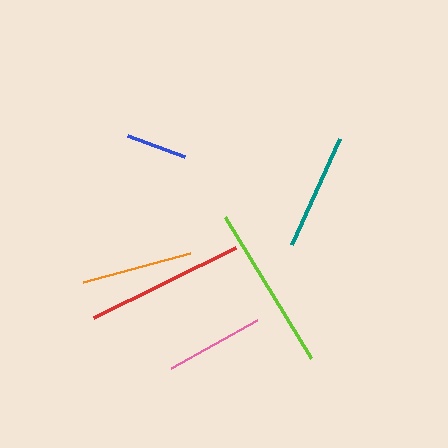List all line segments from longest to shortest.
From longest to shortest: lime, red, teal, orange, pink, blue.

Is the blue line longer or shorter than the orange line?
The orange line is longer than the blue line.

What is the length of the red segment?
The red segment is approximately 158 pixels long.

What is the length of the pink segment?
The pink segment is approximately 99 pixels long.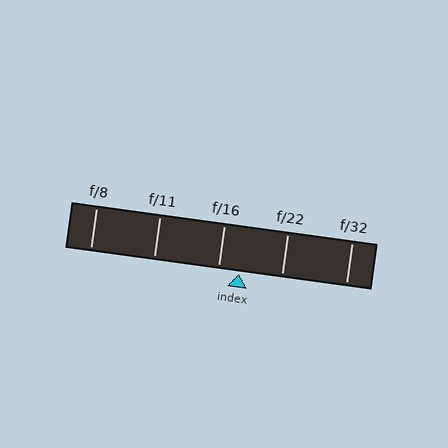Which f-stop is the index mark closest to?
The index mark is closest to f/16.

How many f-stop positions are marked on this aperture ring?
There are 5 f-stop positions marked.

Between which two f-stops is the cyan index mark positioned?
The index mark is between f/16 and f/22.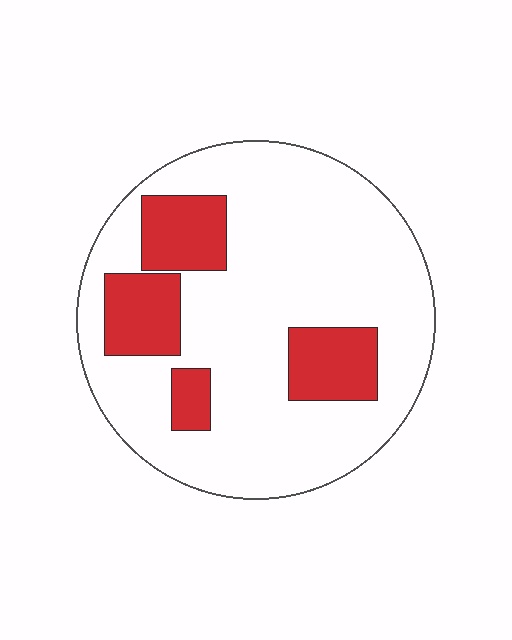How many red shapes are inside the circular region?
4.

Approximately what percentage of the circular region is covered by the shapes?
Approximately 20%.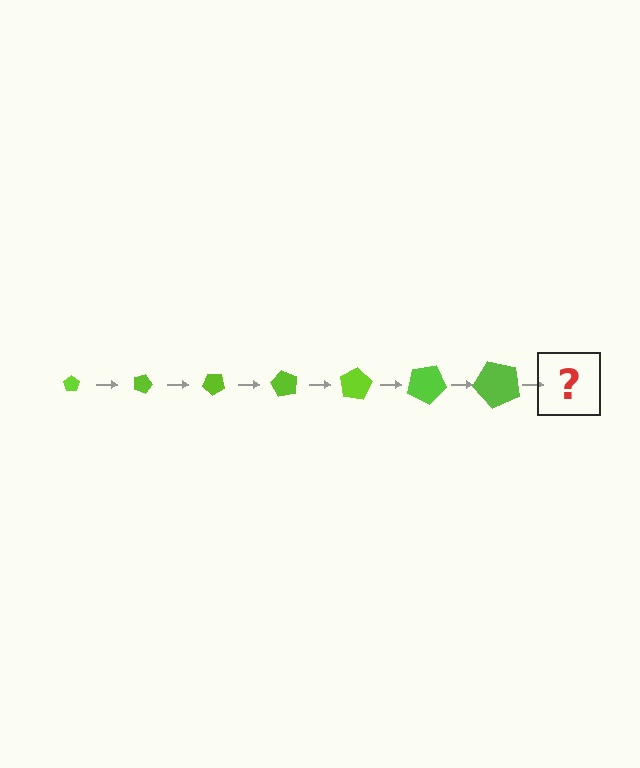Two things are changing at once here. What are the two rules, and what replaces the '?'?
The two rules are that the pentagon grows larger each step and it rotates 20 degrees each step. The '?' should be a pentagon, larger than the previous one and rotated 140 degrees from the start.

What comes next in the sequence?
The next element should be a pentagon, larger than the previous one and rotated 140 degrees from the start.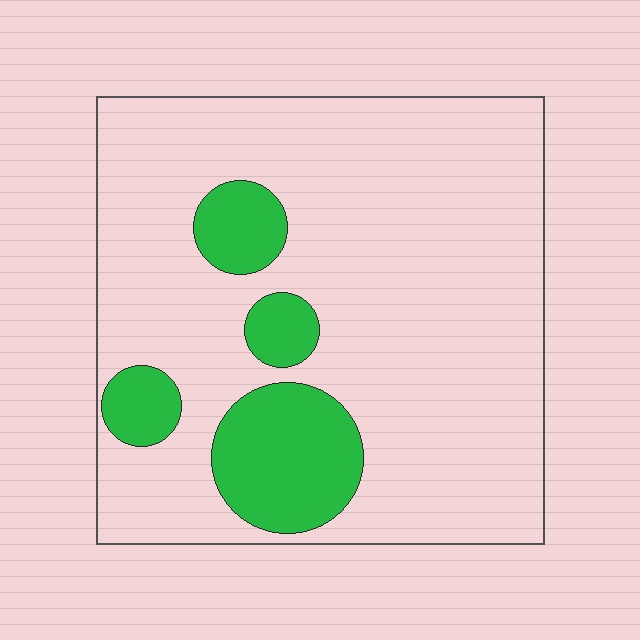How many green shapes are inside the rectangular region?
4.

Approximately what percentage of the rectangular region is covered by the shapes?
Approximately 15%.